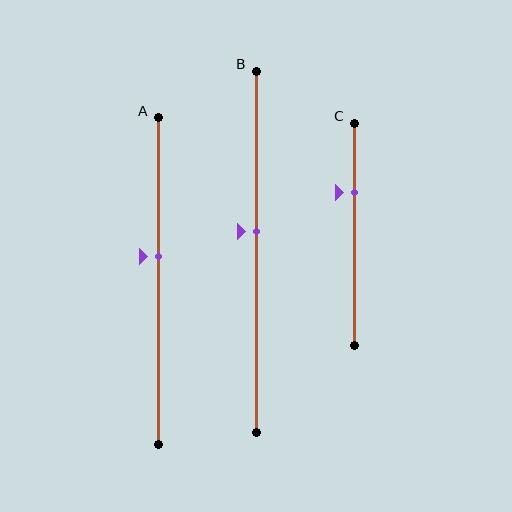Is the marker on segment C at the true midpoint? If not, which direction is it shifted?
No, the marker on segment C is shifted upward by about 19% of the segment length.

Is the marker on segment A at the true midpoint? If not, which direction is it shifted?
No, the marker on segment A is shifted upward by about 7% of the segment length.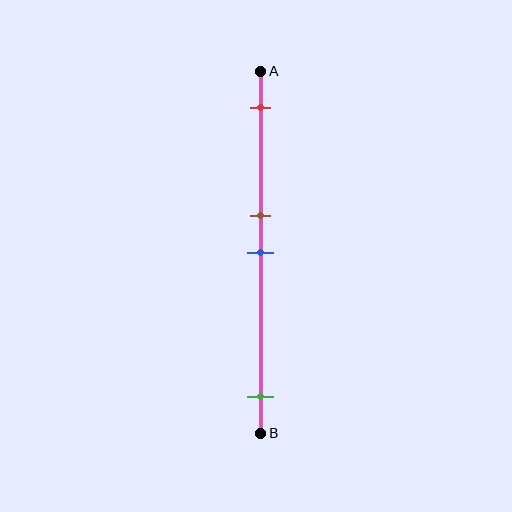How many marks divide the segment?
There are 4 marks dividing the segment.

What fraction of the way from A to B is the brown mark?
The brown mark is approximately 40% (0.4) of the way from A to B.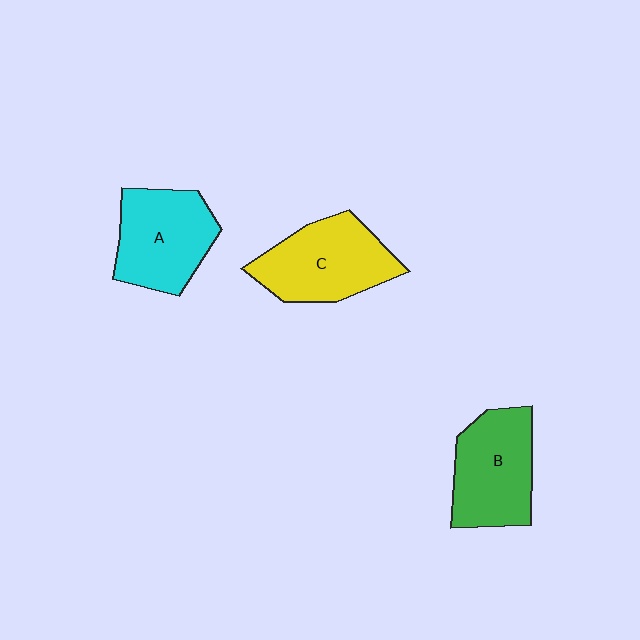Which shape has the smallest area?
Shape A (cyan).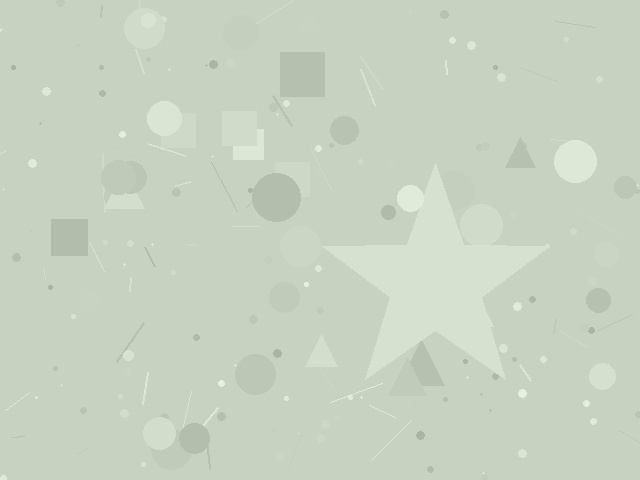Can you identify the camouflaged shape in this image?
The camouflaged shape is a star.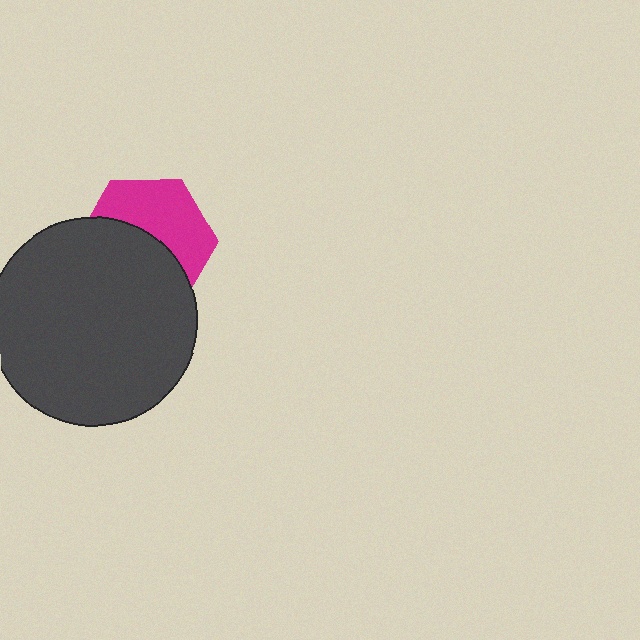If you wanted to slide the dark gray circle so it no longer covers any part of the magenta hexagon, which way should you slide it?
Slide it down — that is the most direct way to separate the two shapes.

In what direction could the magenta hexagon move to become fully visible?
The magenta hexagon could move up. That would shift it out from behind the dark gray circle entirely.